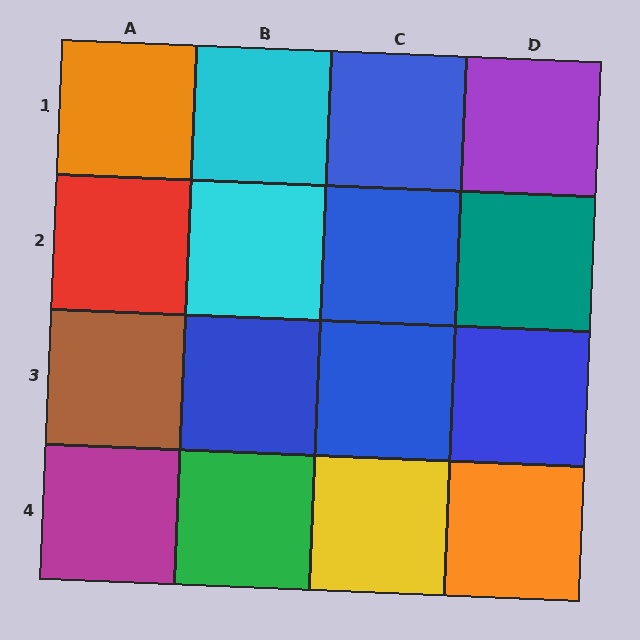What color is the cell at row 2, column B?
Cyan.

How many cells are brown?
1 cell is brown.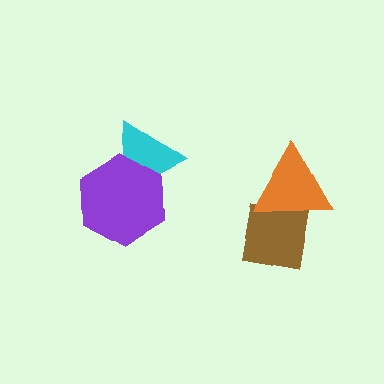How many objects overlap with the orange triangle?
1 object overlaps with the orange triangle.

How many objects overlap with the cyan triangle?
1 object overlaps with the cyan triangle.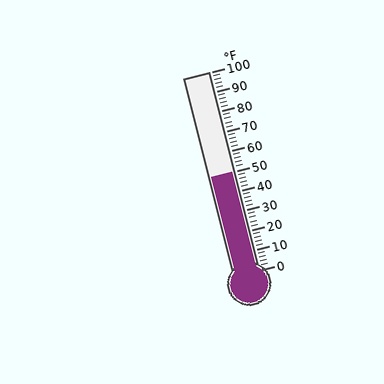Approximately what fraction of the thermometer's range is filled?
The thermometer is filled to approximately 50% of its range.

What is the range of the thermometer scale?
The thermometer scale ranges from 0°F to 100°F.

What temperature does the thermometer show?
The thermometer shows approximately 50°F.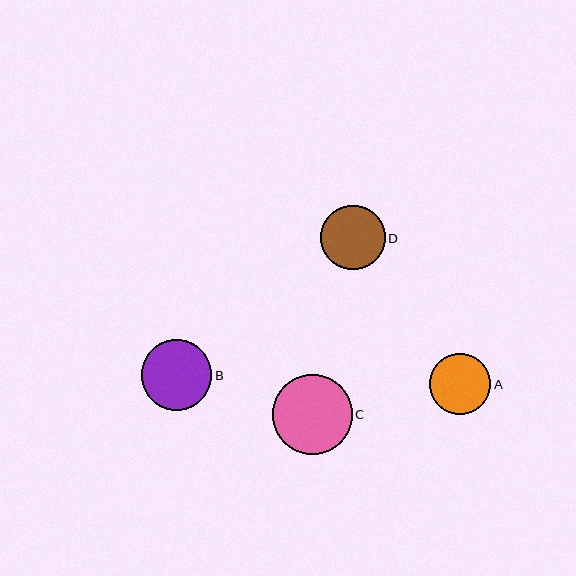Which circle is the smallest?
Circle A is the smallest with a size of approximately 61 pixels.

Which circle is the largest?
Circle C is the largest with a size of approximately 80 pixels.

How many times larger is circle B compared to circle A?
Circle B is approximately 1.2 times the size of circle A.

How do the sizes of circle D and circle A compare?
Circle D and circle A are approximately the same size.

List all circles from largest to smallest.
From largest to smallest: C, B, D, A.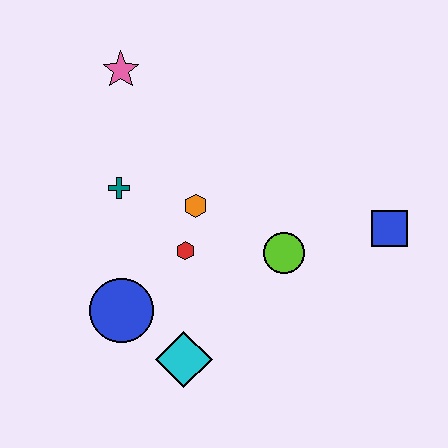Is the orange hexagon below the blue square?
No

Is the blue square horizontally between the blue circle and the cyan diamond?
No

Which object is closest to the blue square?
The lime circle is closest to the blue square.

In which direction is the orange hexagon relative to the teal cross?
The orange hexagon is to the right of the teal cross.